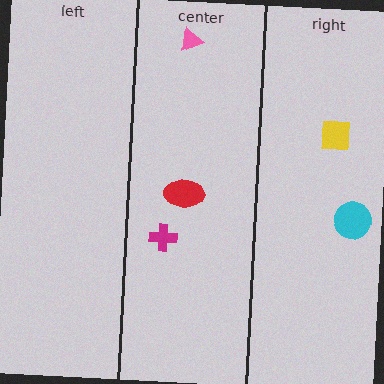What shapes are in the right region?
The cyan circle, the yellow square.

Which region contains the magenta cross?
The center region.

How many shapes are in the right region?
2.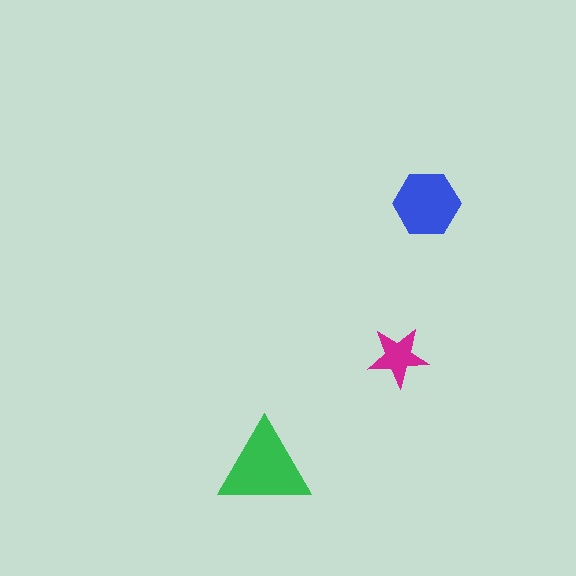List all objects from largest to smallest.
The green triangle, the blue hexagon, the magenta star.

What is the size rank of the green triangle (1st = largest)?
1st.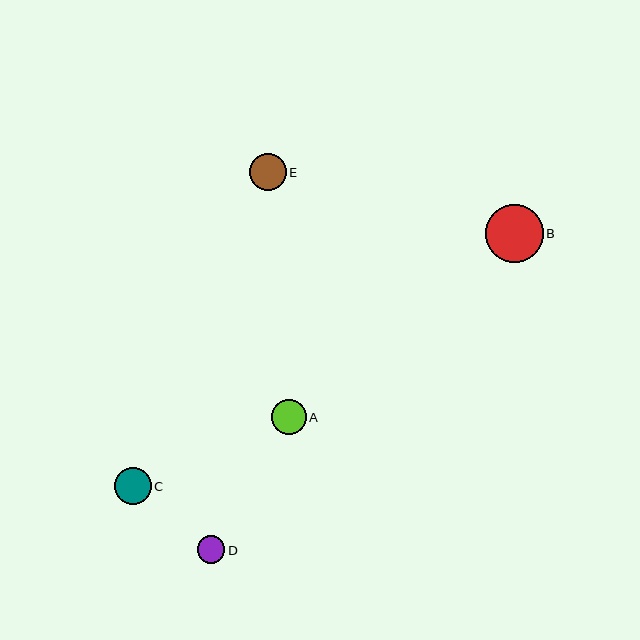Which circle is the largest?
Circle B is the largest with a size of approximately 58 pixels.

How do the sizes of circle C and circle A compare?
Circle C and circle A are approximately the same size.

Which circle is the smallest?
Circle D is the smallest with a size of approximately 28 pixels.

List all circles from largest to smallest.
From largest to smallest: B, C, E, A, D.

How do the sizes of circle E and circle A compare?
Circle E and circle A are approximately the same size.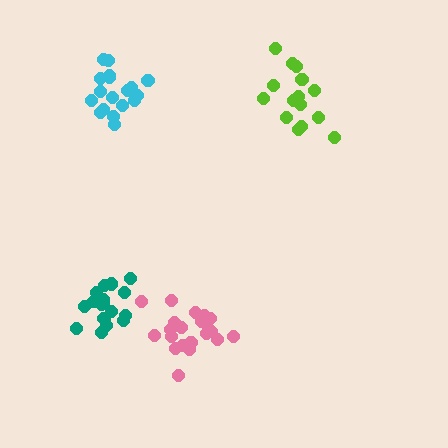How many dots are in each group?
Group 1: 17 dots, Group 2: 19 dots, Group 3: 21 dots, Group 4: 15 dots (72 total).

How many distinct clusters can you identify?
There are 4 distinct clusters.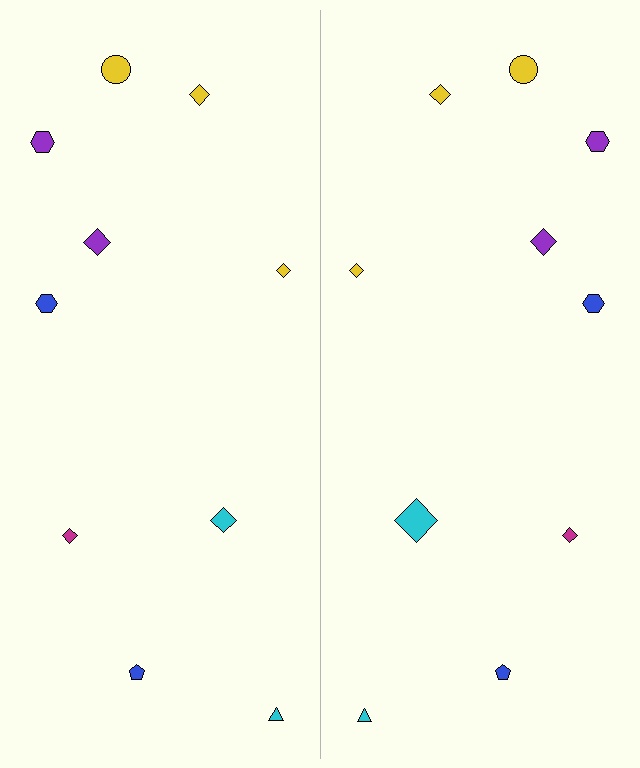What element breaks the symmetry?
The cyan diamond on the right side has a different size than its mirror counterpart.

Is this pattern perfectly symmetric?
No, the pattern is not perfectly symmetric. The cyan diamond on the right side has a different size than its mirror counterpart.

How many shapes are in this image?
There are 20 shapes in this image.